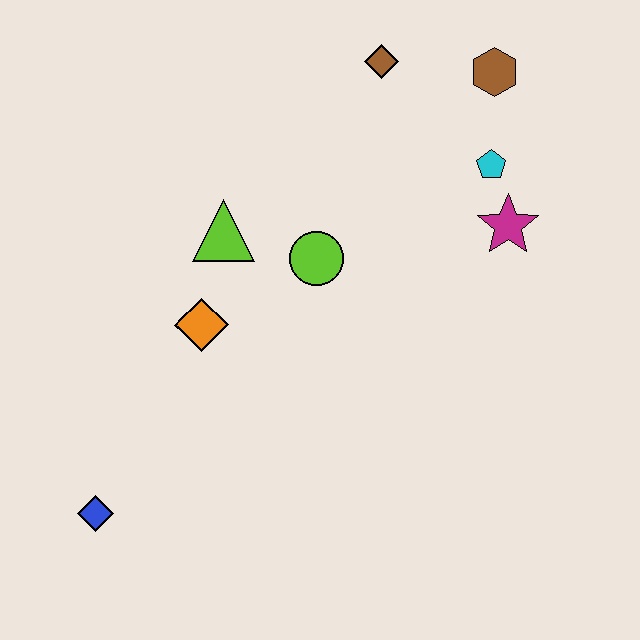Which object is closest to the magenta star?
The cyan pentagon is closest to the magenta star.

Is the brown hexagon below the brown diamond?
Yes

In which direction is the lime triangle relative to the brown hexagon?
The lime triangle is to the left of the brown hexagon.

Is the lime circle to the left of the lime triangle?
No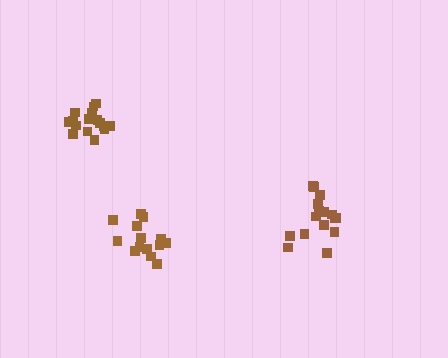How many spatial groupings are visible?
There are 3 spatial groupings.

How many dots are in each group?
Group 1: 16 dots, Group 2: 15 dots, Group 3: 16 dots (47 total).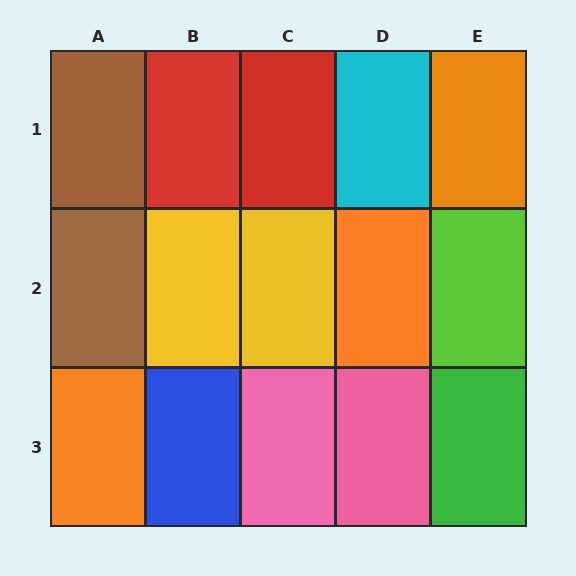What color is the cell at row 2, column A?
Brown.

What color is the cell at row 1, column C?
Red.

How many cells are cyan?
1 cell is cyan.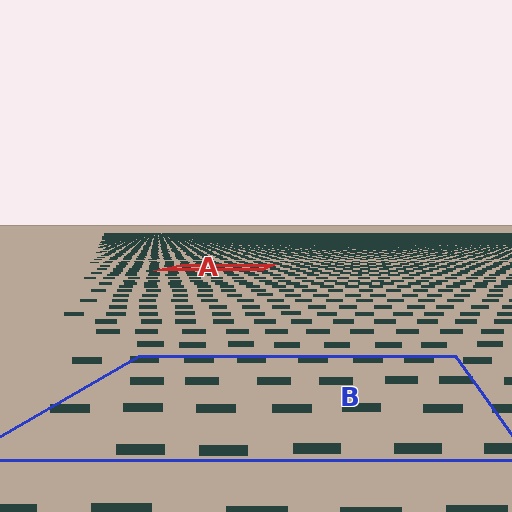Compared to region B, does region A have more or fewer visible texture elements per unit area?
Region A has more texture elements per unit area — they are packed more densely because it is farther away.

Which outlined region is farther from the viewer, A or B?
Region A is farther from the viewer — the texture elements inside it appear smaller and more densely packed.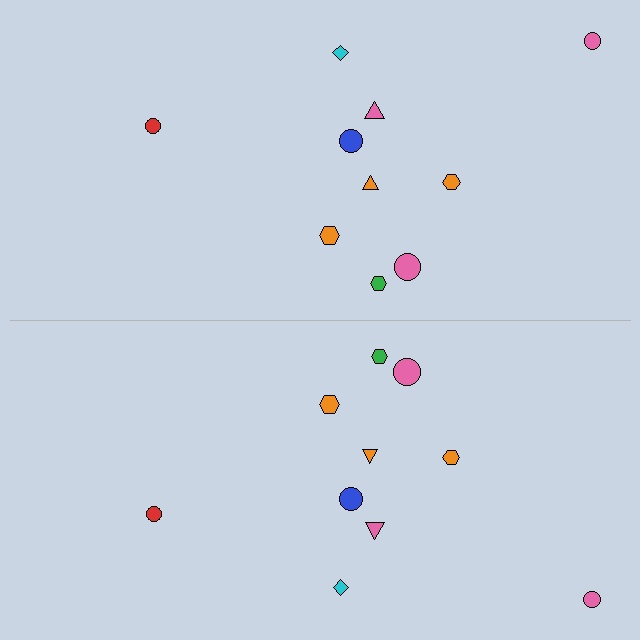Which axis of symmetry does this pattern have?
The pattern has a horizontal axis of symmetry running through the center of the image.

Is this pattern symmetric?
Yes, this pattern has bilateral (reflection) symmetry.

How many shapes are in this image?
There are 20 shapes in this image.